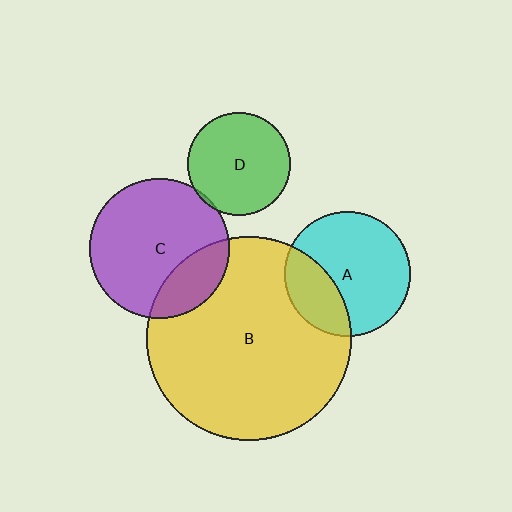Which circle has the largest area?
Circle B (yellow).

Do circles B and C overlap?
Yes.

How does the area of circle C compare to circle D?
Approximately 1.8 times.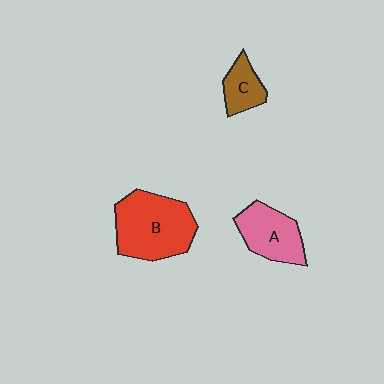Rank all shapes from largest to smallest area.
From largest to smallest: B (red), A (pink), C (brown).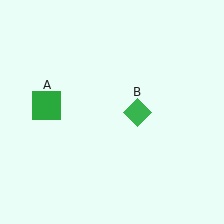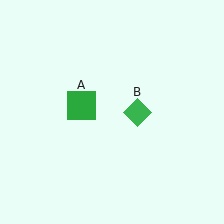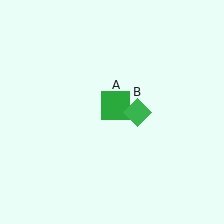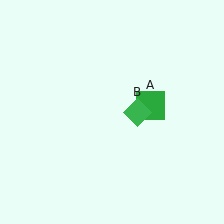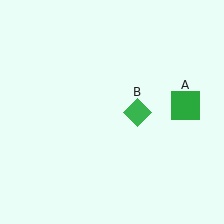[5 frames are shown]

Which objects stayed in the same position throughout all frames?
Green diamond (object B) remained stationary.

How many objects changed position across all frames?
1 object changed position: green square (object A).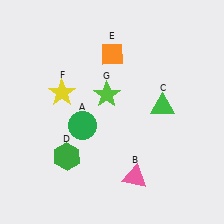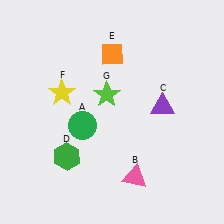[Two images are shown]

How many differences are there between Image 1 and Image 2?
There is 1 difference between the two images.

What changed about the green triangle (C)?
In Image 1, C is green. In Image 2, it changed to purple.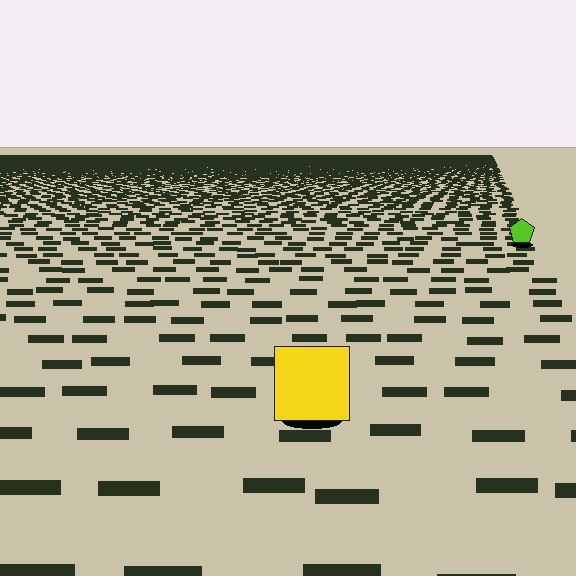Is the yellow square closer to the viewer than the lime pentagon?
Yes. The yellow square is closer — you can tell from the texture gradient: the ground texture is coarser near it.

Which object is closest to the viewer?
The yellow square is closest. The texture marks near it are larger and more spread out.